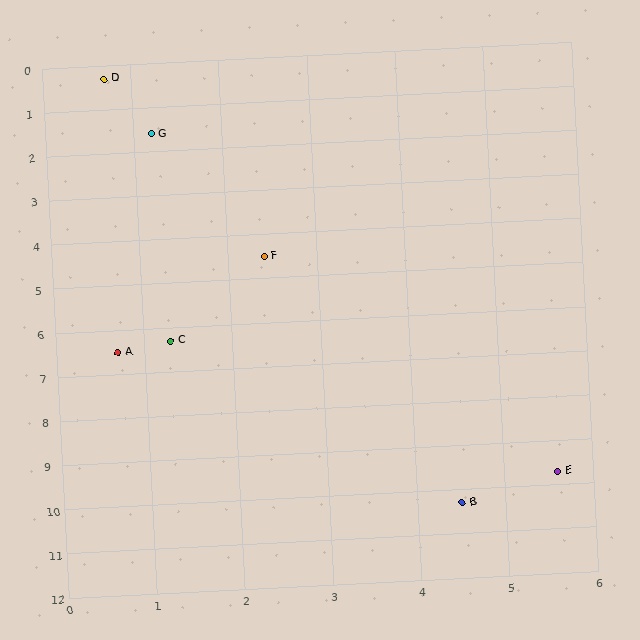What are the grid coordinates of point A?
Point A is at approximately (0.7, 6.5).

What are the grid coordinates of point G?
Point G is at approximately (1.2, 1.6).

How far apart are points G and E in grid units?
Points G and E are about 9.2 grid units apart.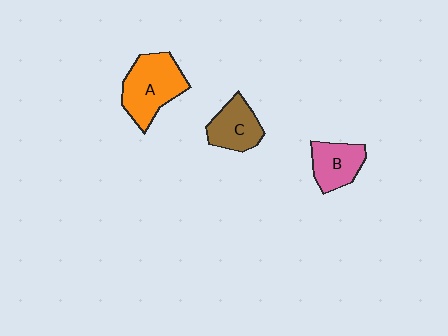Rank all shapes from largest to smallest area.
From largest to smallest: A (orange), C (brown), B (pink).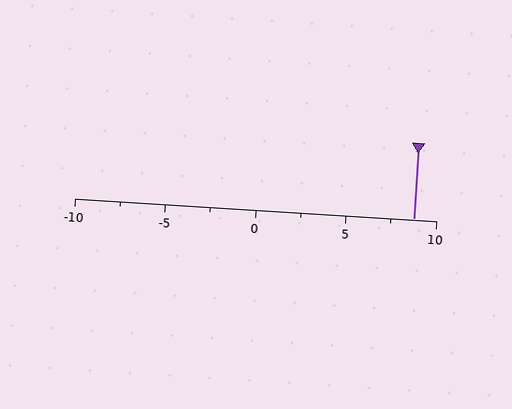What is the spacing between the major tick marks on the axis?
The major ticks are spaced 5 apart.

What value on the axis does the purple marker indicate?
The marker indicates approximately 8.8.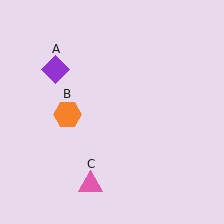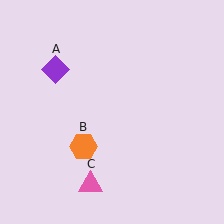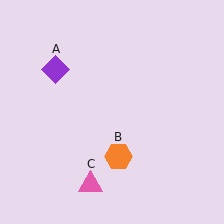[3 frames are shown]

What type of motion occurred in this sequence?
The orange hexagon (object B) rotated counterclockwise around the center of the scene.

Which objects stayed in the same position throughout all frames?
Purple diamond (object A) and pink triangle (object C) remained stationary.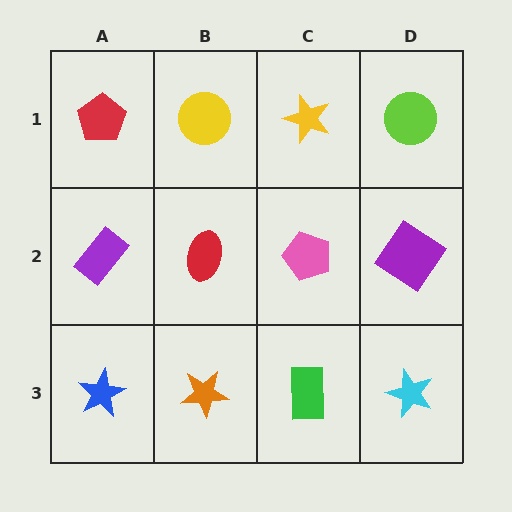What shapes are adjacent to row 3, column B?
A red ellipse (row 2, column B), a blue star (row 3, column A), a green rectangle (row 3, column C).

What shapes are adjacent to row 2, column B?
A yellow circle (row 1, column B), an orange star (row 3, column B), a purple rectangle (row 2, column A), a pink pentagon (row 2, column C).